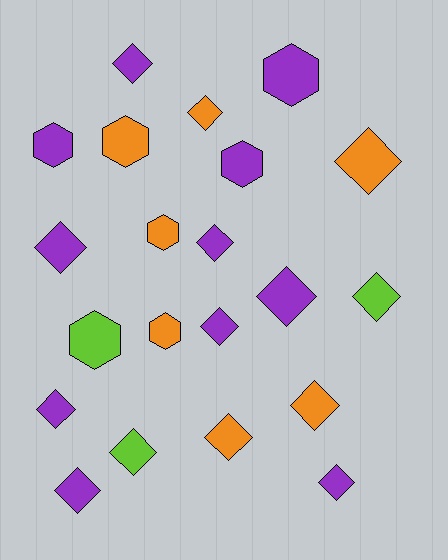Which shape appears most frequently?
Diamond, with 14 objects.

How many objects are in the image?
There are 21 objects.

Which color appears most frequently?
Purple, with 11 objects.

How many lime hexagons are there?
There is 1 lime hexagon.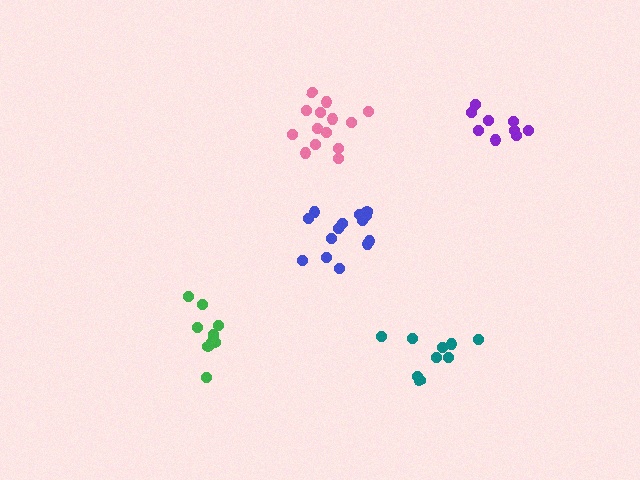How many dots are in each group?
Group 1: 14 dots, Group 2: 10 dots, Group 3: 9 dots, Group 4: 14 dots, Group 5: 9 dots (56 total).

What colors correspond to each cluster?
The clusters are colored: blue, green, purple, pink, teal.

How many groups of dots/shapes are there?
There are 5 groups.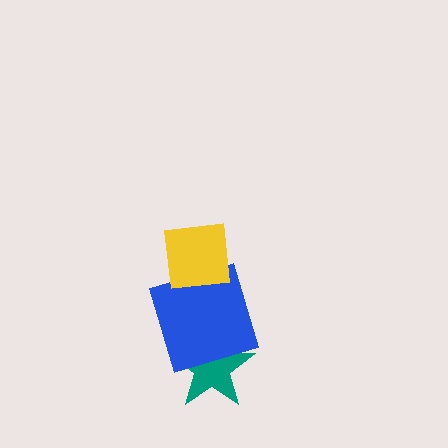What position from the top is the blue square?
The blue square is 2nd from the top.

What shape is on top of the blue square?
The yellow square is on top of the blue square.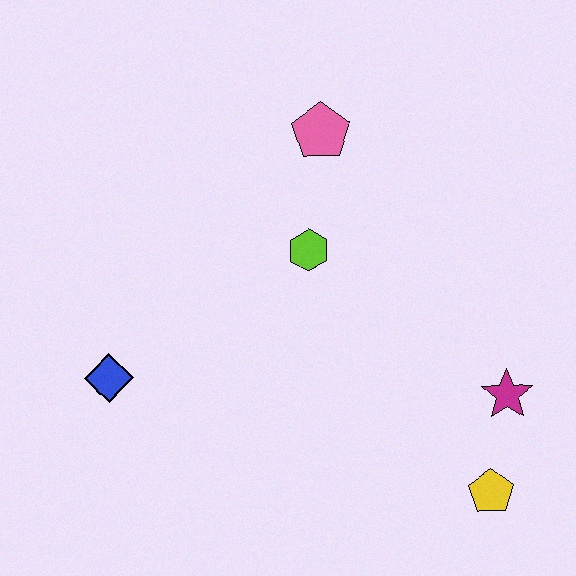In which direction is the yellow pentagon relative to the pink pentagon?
The yellow pentagon is below the pink pentagon.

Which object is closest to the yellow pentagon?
The magenta star is closest to the yellow pentagon.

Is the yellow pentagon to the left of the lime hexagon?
No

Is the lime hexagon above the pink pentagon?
No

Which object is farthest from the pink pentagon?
The yellow pentagon is farthest from the pink pentagon.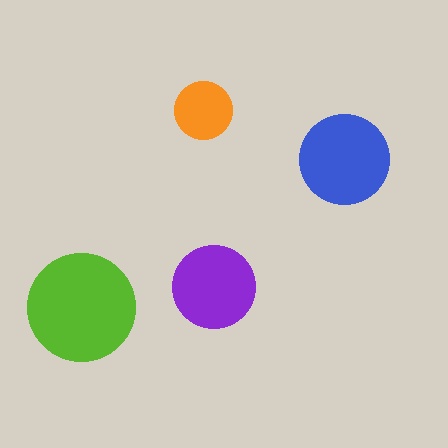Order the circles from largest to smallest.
the lime one, the blue one, the purple one, the orange one.